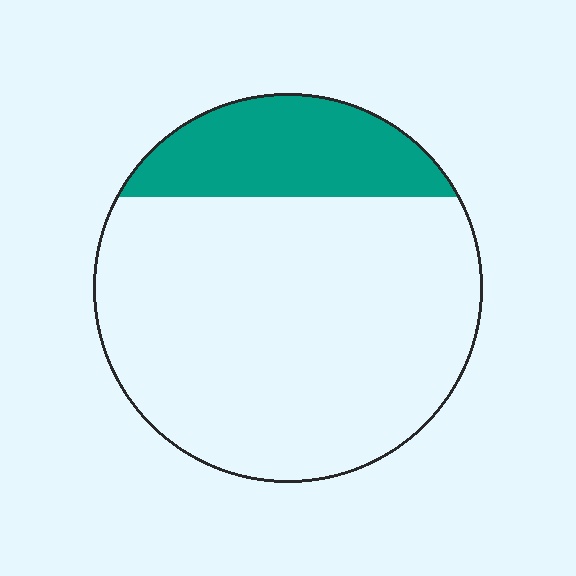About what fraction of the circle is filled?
About one fifth (1/5).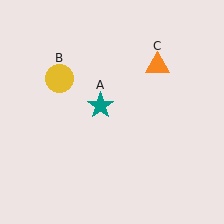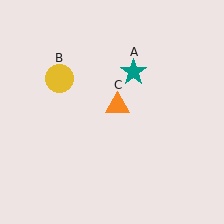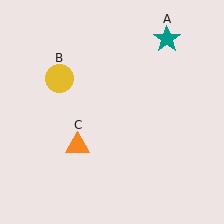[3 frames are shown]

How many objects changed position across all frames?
2 objects changed position: teal star (object A), orange triangle (object C).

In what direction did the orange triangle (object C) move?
The orange triangle (object C) moved down and to the left.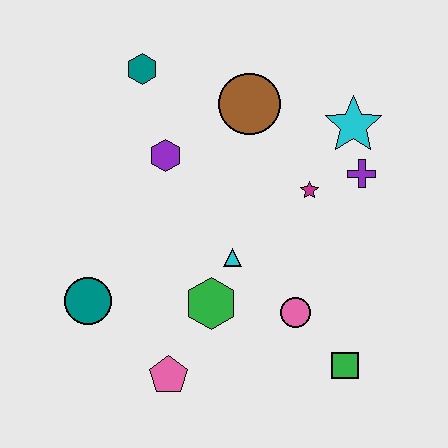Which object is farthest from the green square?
The teal hexagon is farthest from the green square.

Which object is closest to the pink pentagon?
The green hexagon is closest to the pink pentagon.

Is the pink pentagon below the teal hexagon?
Yes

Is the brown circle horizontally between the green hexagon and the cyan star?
Yes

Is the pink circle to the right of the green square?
No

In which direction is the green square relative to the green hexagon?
The green square is to the right of the green hexagon.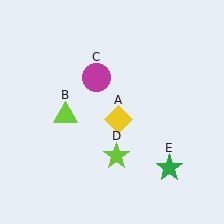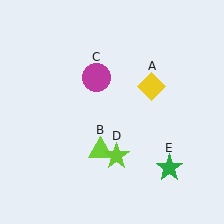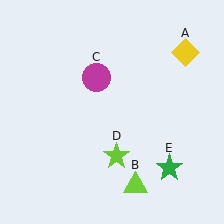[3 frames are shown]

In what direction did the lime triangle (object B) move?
The lime triangle (object B) moved down and to the right.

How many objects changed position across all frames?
2 objects changed position: yellow diamond (object A), lime triangle (object B).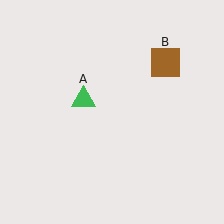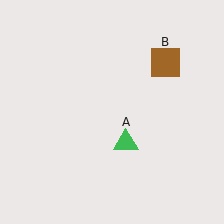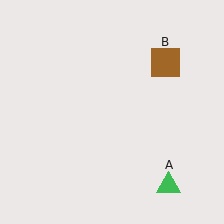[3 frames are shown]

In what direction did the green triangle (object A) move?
The green triangle (object A) moved down and to the right.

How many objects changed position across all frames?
1 object changed position: green triangle (object A).